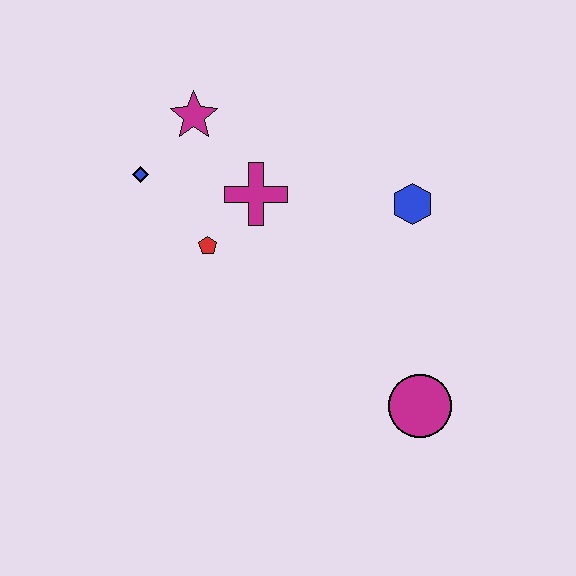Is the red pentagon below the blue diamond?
Yes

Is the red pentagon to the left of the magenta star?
No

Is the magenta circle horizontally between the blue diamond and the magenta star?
No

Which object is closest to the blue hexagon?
The magenta cross is closest to the blue hexagon.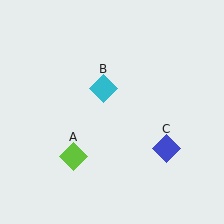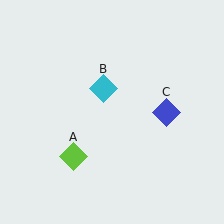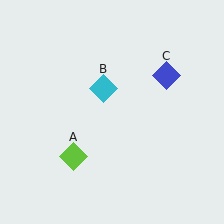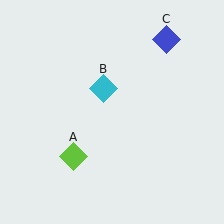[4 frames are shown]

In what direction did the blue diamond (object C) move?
The blue diamond (object C) moved up.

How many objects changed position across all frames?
1 object changed position: blue diamond (object C).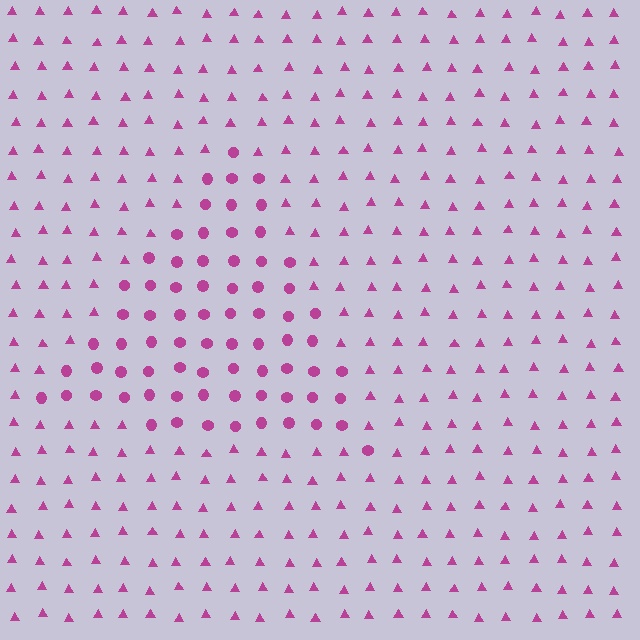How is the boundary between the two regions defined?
The boundary is defined by a change in element shape: circles inside vs. triangles outside. All elements share the same color and spacing.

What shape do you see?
I see a triangle.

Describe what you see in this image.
The image is filled with small magenta elements arranged in a uniform grid. A triangle-shaped region contains circles, while the surrounding area contains triangles. The boundary is defined purely by the change in element shape.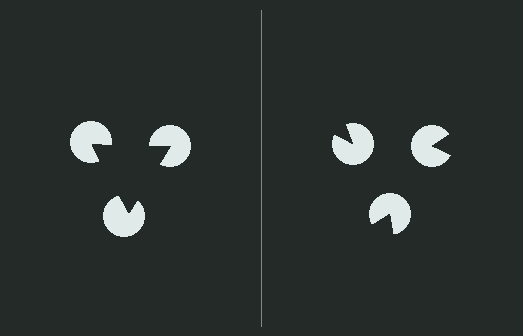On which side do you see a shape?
An illusory triangle appears on the left side. On the right side the wedge cuts are rotated, so no coherent shape forms.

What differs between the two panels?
The pac-man discs are positioned identically on both sides; only the wedge orientations differ. On the left they align to a triangle; on the right they are misaligned.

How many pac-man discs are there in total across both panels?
6 — 3 on each side.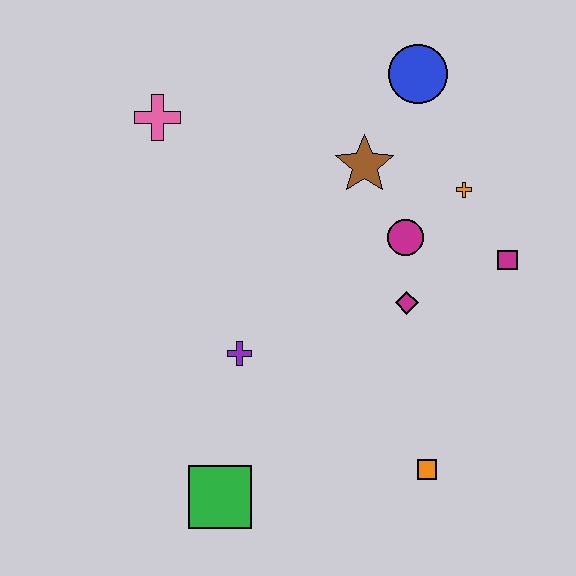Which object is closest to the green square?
The purple cross is closest to the green square.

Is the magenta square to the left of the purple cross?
No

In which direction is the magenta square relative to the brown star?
The magenta square is to the right of the brown star.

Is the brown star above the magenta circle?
Yes